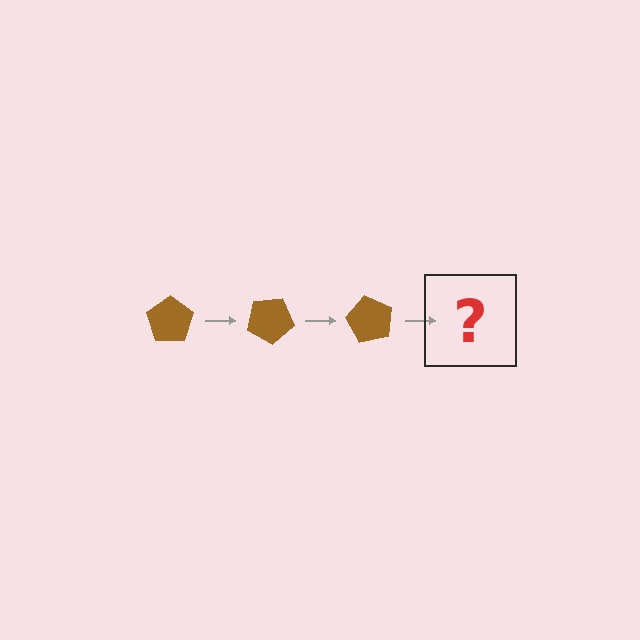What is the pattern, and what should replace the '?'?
The pattern is that the pentagon rotates 30 degrees each step. The '?' should be a brown pentagon rotated 90 degrees.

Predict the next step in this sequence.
The next step is a brown pentagon rotated 90 degrees.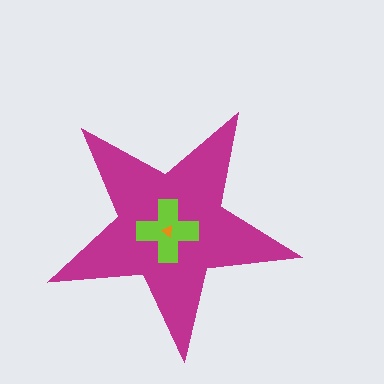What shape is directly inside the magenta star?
The lime cross.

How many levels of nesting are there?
3.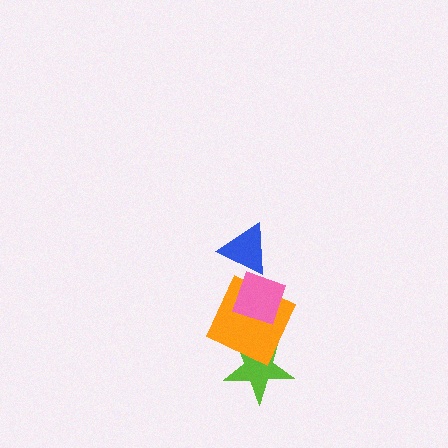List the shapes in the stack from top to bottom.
From top to bottom: the blue triangle, the pink diamond, the orange square, the lime star.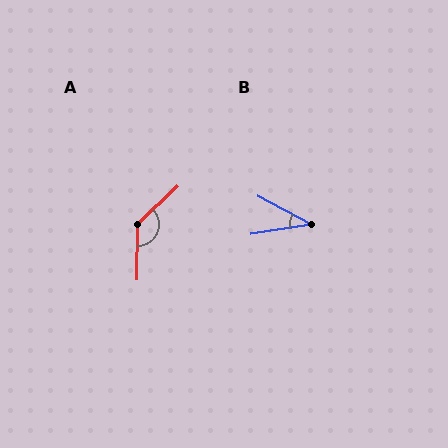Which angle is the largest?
A, at approximately 134 degrees.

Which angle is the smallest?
B, at approximately 37 degrees.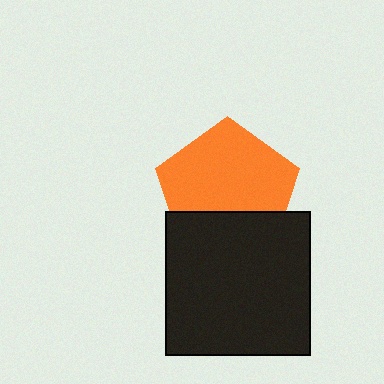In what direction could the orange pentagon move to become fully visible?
The orange pentagon could move up. That would shift it out from behind the black square entirely.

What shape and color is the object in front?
The object in front is a black square.